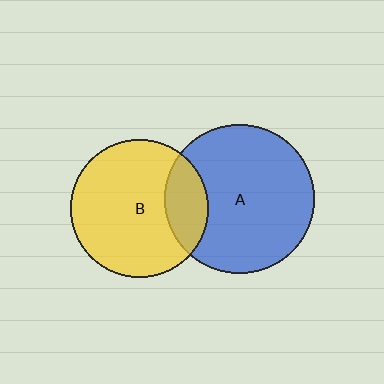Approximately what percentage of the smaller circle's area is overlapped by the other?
Approximately 20%.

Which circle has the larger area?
Circle A (blue).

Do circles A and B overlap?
Yes.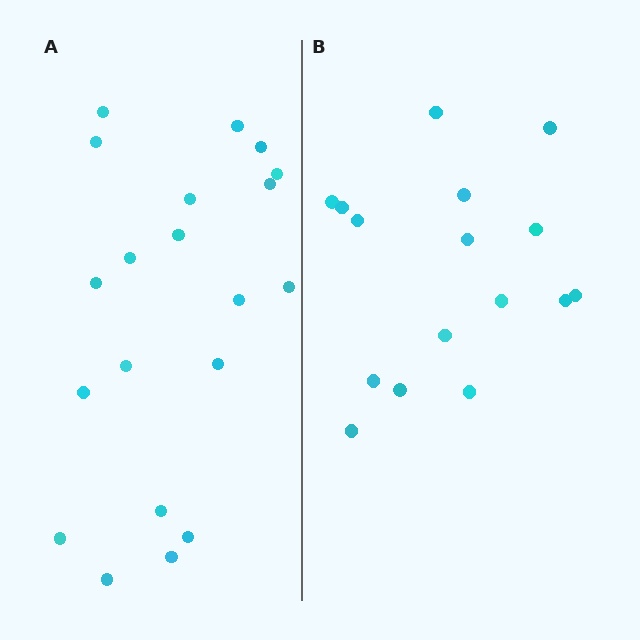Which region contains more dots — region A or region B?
Region A (the left region) has more dots.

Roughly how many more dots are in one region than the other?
Region A has about 4 more dots than region B.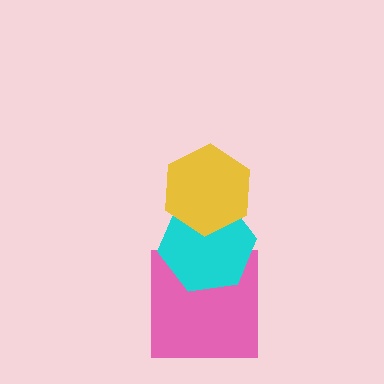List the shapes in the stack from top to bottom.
From top to bottom: the yellow hexagon, the cyan hexagon, the pink square.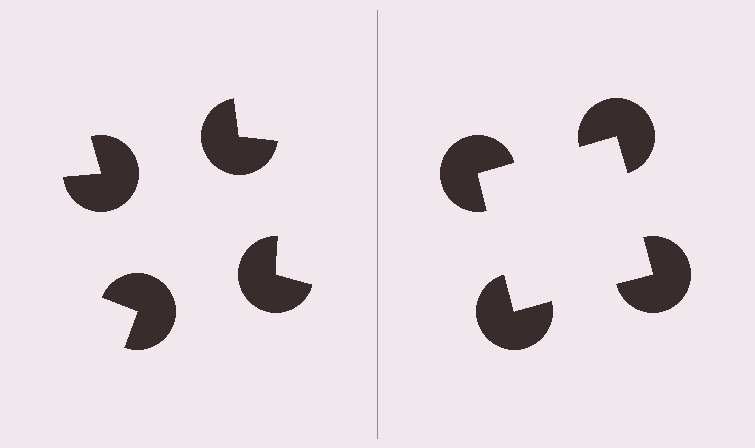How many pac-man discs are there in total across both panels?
8 — 4 on each side.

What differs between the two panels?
The pac-man discs are positioned identically on both sides; only the wedge orientations differ. On the right they align to a square; on the left they are misaligned.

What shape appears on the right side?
An illusory square.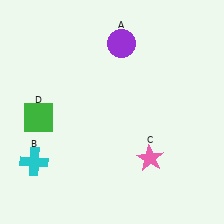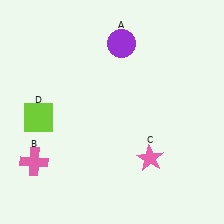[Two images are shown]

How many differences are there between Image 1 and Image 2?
There are 2 differences between the two images.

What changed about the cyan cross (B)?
In Image 1, B is cyan. In Image 2, it changed to pink.